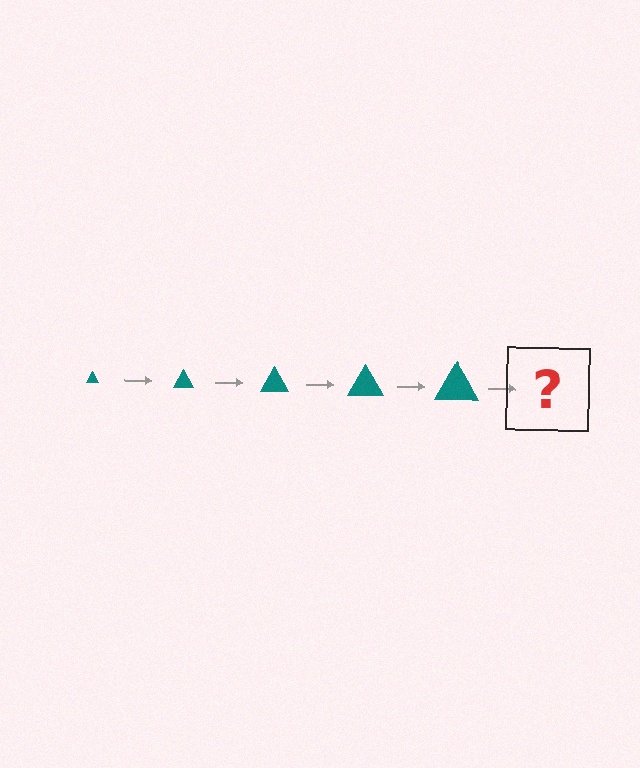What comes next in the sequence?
The next element should be a teal triangle, larger than the previous one.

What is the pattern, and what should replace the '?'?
The pattern is that the triangle gets progressively larger each step. The '?' should be a teal triangle, larger than the previous one.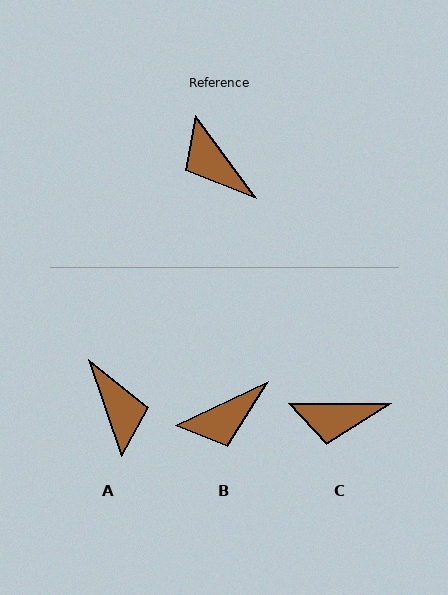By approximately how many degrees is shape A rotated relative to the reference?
Approximately 163 degrees counter-clockwise.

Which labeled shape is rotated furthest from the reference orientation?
A, about 163 degrees away.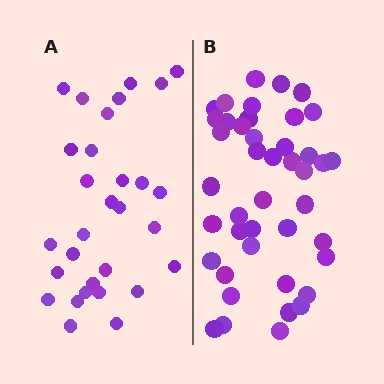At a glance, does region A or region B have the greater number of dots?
Region B (the right region) has more dots.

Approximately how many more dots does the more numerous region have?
Region B has approximately 15 more dots than region A.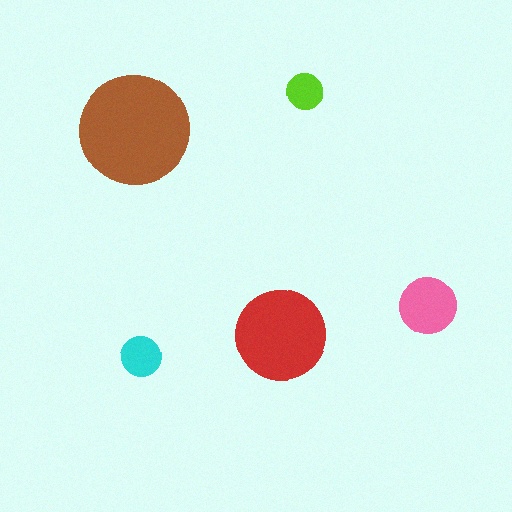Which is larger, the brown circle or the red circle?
The brown one.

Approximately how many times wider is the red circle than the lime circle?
About 2.5 times wider.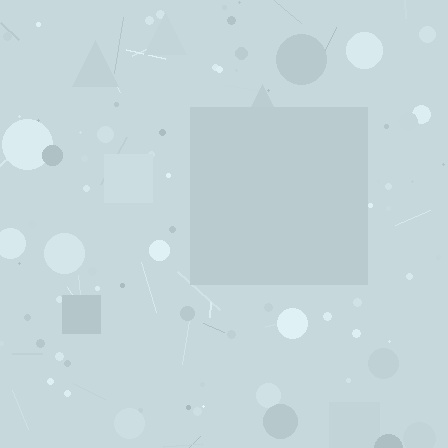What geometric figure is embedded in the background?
A square is embedded in the background.